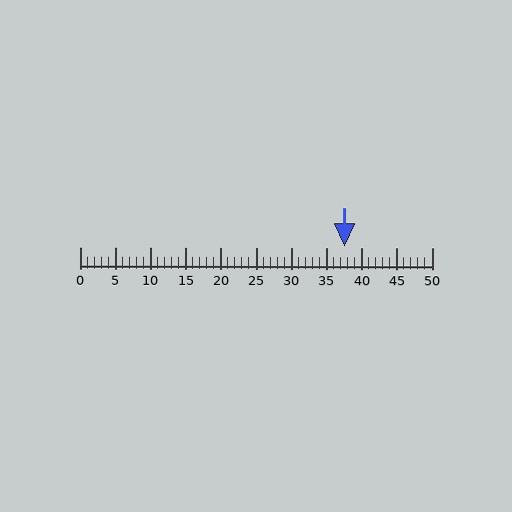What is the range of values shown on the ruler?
The ruler shows values from 0 to 50.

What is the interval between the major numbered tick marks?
The major tick marks are spaced 5 units apart.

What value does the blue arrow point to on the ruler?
The blue arrow points to approximately 38.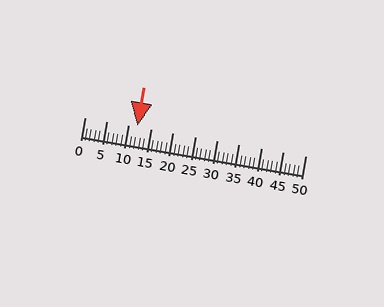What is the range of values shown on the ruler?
The ruler shows values from 0 to 50.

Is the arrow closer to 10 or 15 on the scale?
The arrow is closer to 10.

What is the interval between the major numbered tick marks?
The major tick marks are spaced 5 units apart.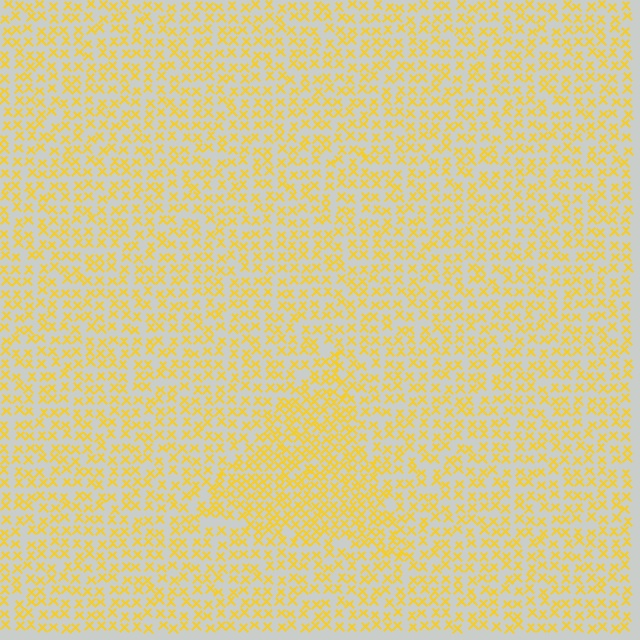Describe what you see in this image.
The image contains small yellow elements arranged at two different densities. A triangle-shaped region is visible where the elements are more densely packed than the surrounding area.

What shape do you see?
I see a triangle.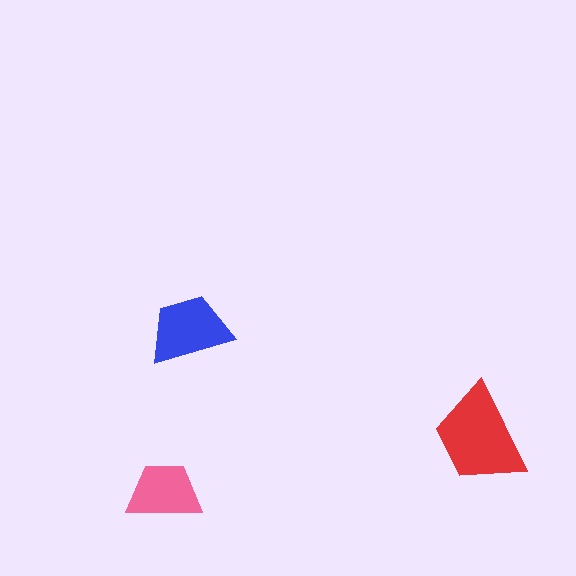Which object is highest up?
The blue trapezoid is topmost.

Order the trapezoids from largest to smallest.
the red one, the blue one, the pink one.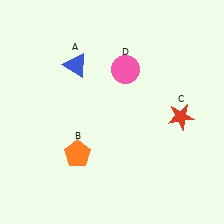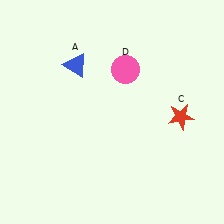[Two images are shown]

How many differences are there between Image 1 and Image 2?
There is 1 difference between the two images.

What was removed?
The orange pentagon (B) was removed in Image 2.